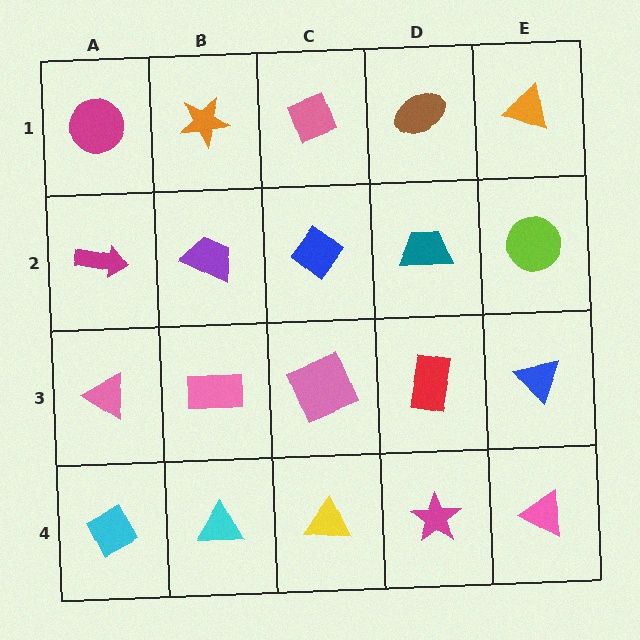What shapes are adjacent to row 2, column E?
An orange triangle (row 1, column E), a blue triangle (row 3, column E), a teal trapezoid (row 2, column D).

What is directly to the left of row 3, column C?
A pink rectangle.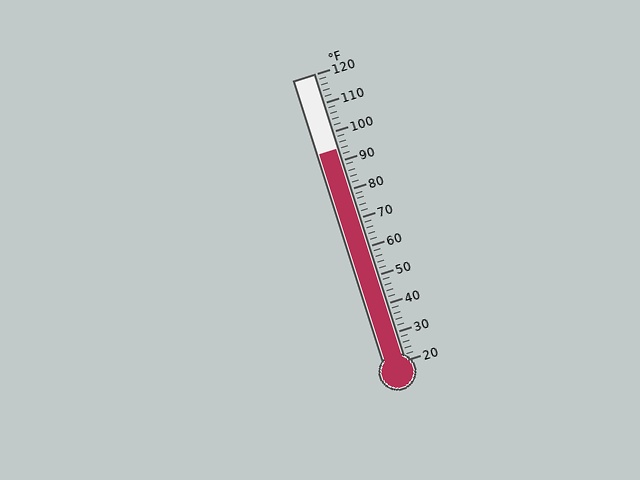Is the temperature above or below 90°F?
The temperature is above 90°F.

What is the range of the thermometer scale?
The thermometer scale ranges from 20°F to 120°F.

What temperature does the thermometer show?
The thermometer shows approximately 94°F.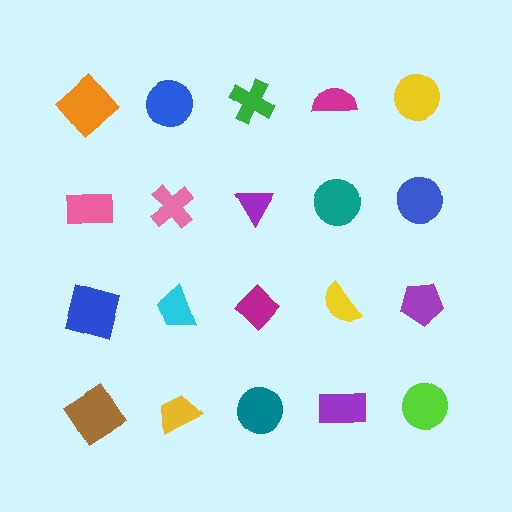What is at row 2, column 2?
A pink cross.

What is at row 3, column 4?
A yellow semicircle.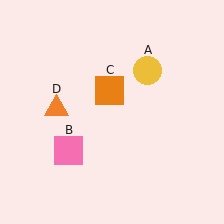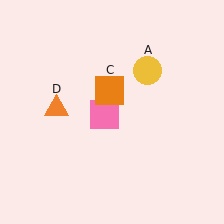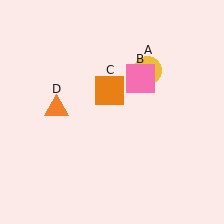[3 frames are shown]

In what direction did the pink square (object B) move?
The pink square (object B) moved up and to the right.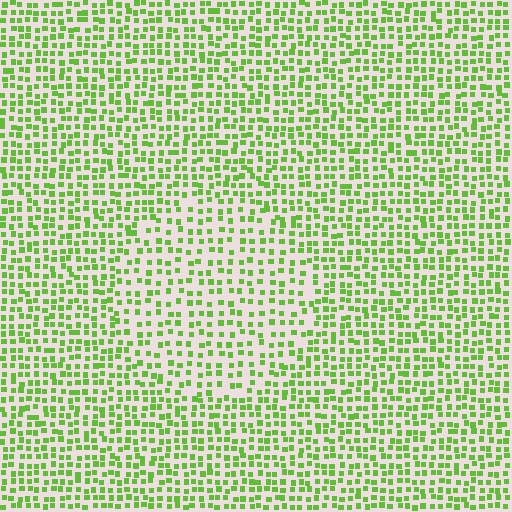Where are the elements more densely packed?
The elements are more densely packed outside the circle boundary.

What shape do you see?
I see a circle.